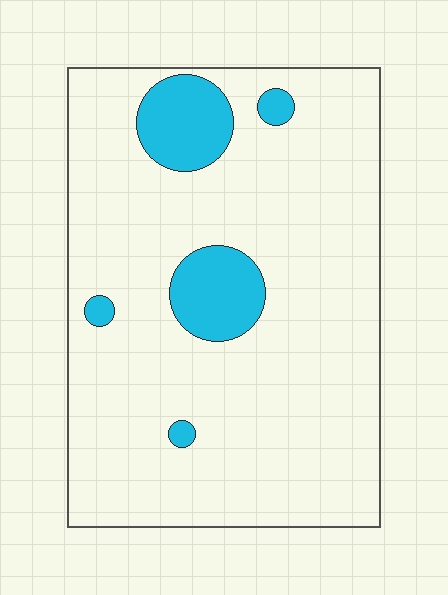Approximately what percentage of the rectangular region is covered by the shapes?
Approximately 10%.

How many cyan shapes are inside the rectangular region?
5.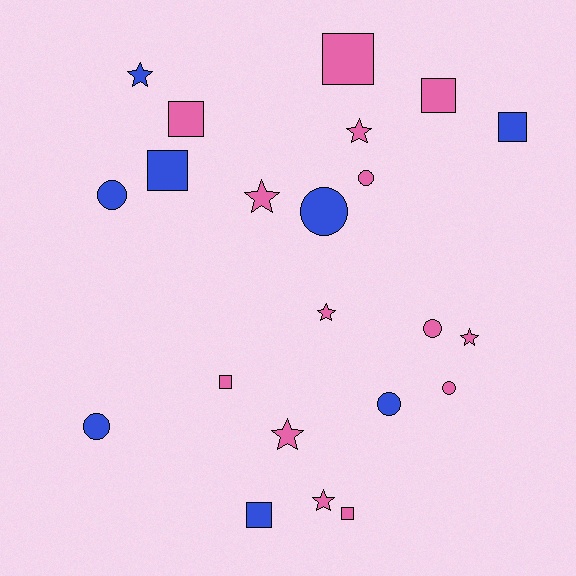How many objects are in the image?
There are 22 objects.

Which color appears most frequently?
Pink, with 14 objects.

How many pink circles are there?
There are 3 pink circles.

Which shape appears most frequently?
Square, with 8 objects.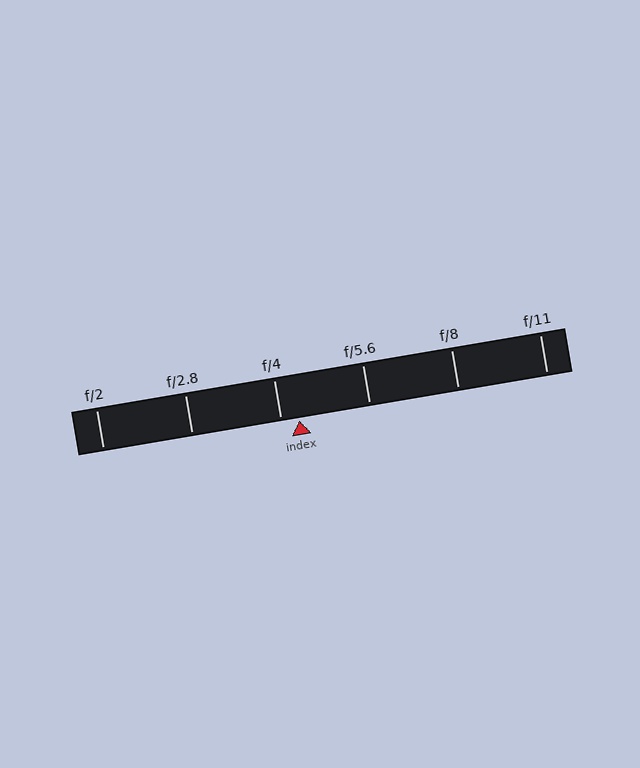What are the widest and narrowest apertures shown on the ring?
The widest aperture shown is f/2 and the narrowest is f/11.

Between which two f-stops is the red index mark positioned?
The index mark is between f/4 and f/5.6.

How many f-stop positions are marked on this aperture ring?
There are 6 f-stop positions marked.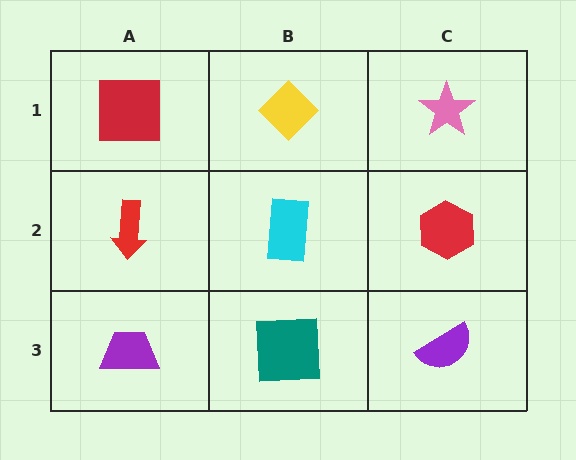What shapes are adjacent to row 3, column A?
A red arrow (row 2, column A), a teal square (row 3, column B).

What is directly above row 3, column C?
A red hexagon.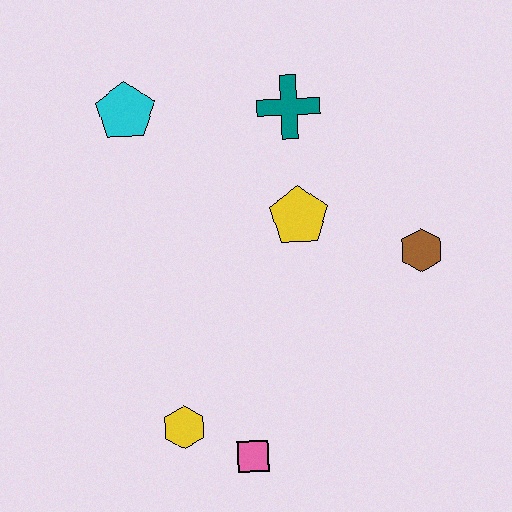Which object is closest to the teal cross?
The yellow pentagon is closest to the teal cross.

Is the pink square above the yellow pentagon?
No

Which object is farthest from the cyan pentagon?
The pink square is farthest from the cyan pentagon.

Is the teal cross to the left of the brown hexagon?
Yes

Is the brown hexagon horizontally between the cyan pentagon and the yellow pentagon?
No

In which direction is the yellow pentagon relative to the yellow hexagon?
The yellow pentagon is above the yellow hexagon.